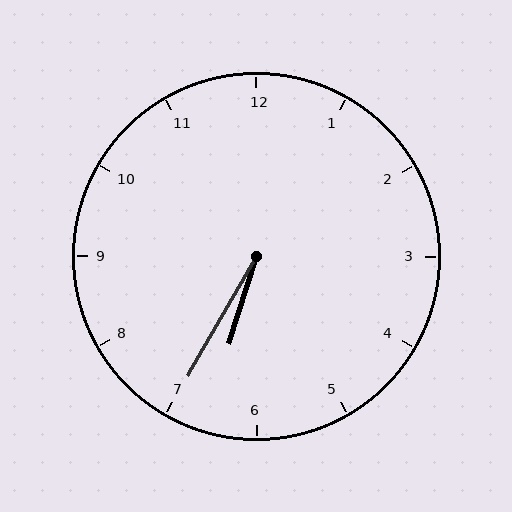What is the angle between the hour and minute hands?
Approximately 12 degrees.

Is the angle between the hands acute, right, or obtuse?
It is acute.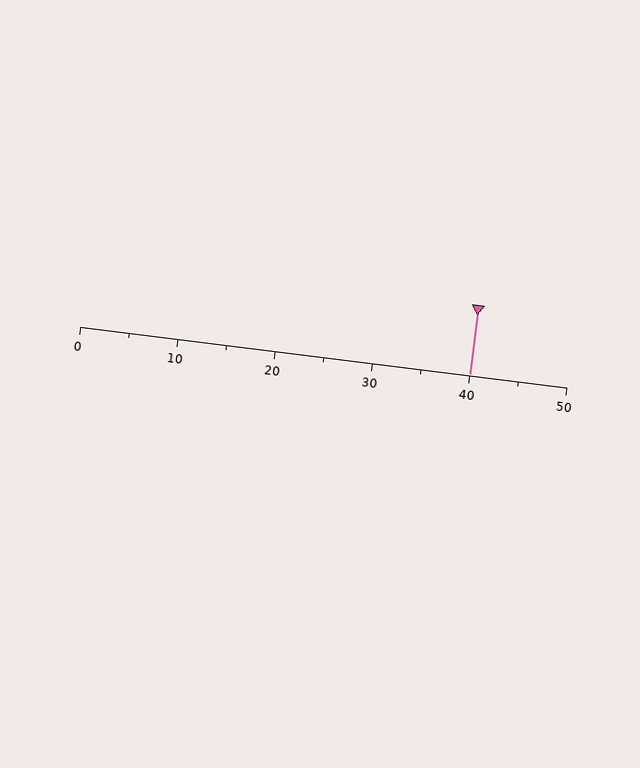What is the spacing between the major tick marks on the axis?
The major ticks are spaced 10 apart.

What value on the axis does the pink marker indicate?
The marker indicates approximately 40.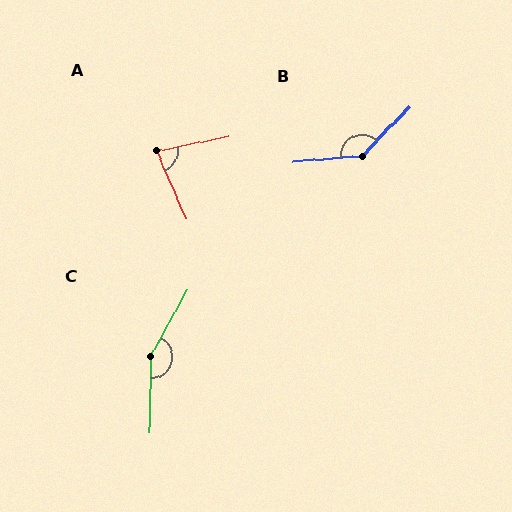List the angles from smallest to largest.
A (78°), B (139°), C (152°).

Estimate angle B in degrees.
Approximately 139 degrees.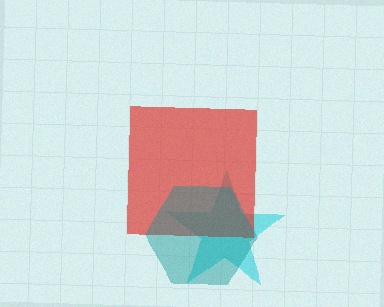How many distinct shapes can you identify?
There are 3 distinct shapes: a cyan star, a red square, a teal hexagon.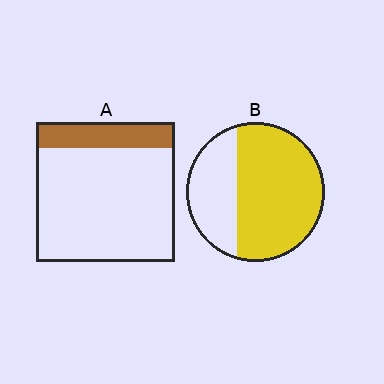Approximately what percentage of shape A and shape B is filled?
A is approximately 20% and B is approximately 65%.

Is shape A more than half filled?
No.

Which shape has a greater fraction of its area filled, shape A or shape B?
Shape B.